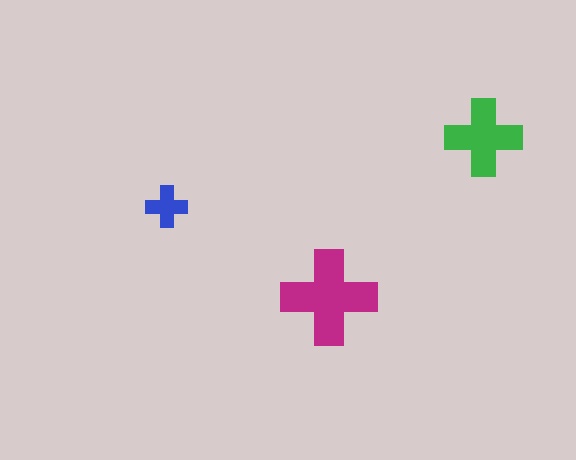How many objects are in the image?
There are 3 objects in the image.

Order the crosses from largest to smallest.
the magenta one, the green one, the blue one.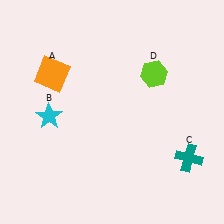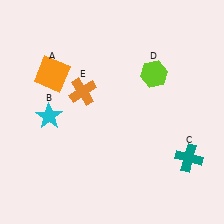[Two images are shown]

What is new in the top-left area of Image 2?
An orange cross (E) was added in the top-left area of Image 2.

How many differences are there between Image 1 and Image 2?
There is 1 difference between the two images.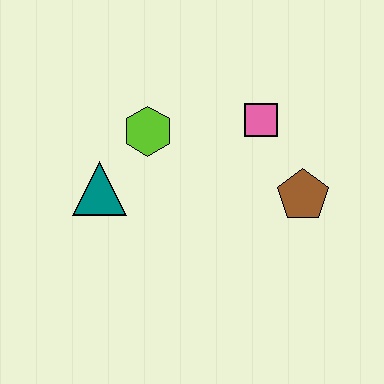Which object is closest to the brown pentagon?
The pink square is closest to the brown pentagon.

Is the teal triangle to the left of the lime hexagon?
Yes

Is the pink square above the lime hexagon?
Yes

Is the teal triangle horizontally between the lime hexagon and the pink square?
No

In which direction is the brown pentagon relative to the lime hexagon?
The brown pentagon is to the right of the lime hexagon.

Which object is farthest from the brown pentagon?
The teal triangle is farthest from the brown pentagon.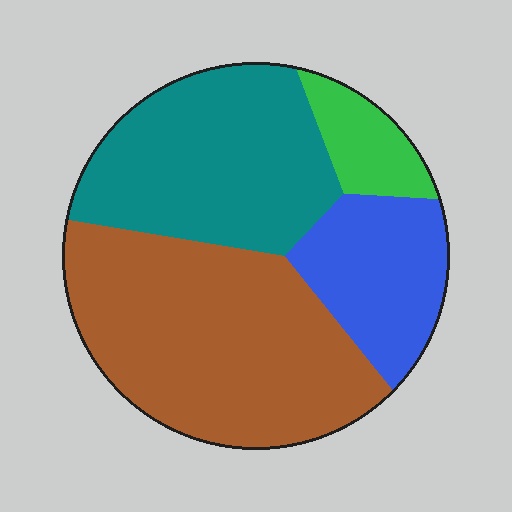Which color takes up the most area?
Brown, at roughly 45%.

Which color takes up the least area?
Green, at roughly 10%.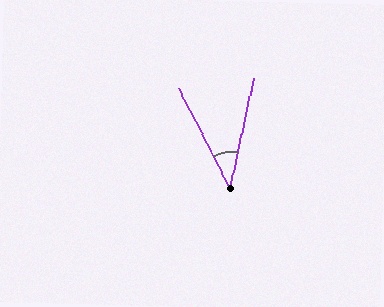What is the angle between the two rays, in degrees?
Approximately 39 degrees.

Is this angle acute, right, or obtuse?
It is acute.